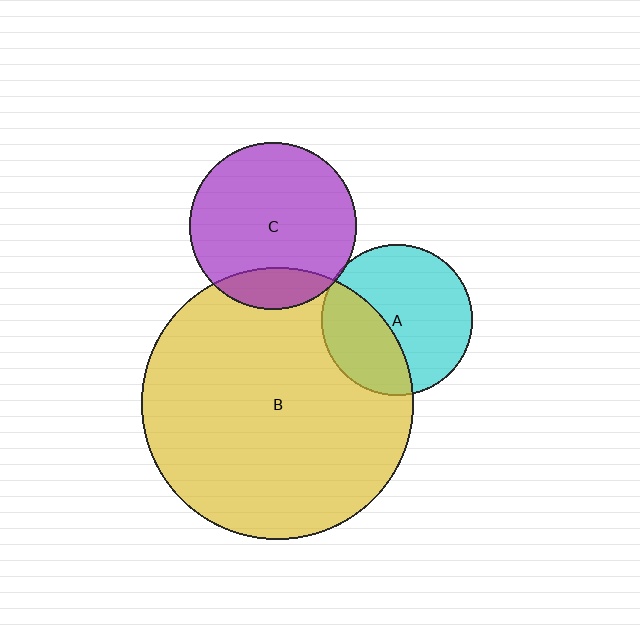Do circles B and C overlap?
Yes.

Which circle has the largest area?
Circle B (yellow).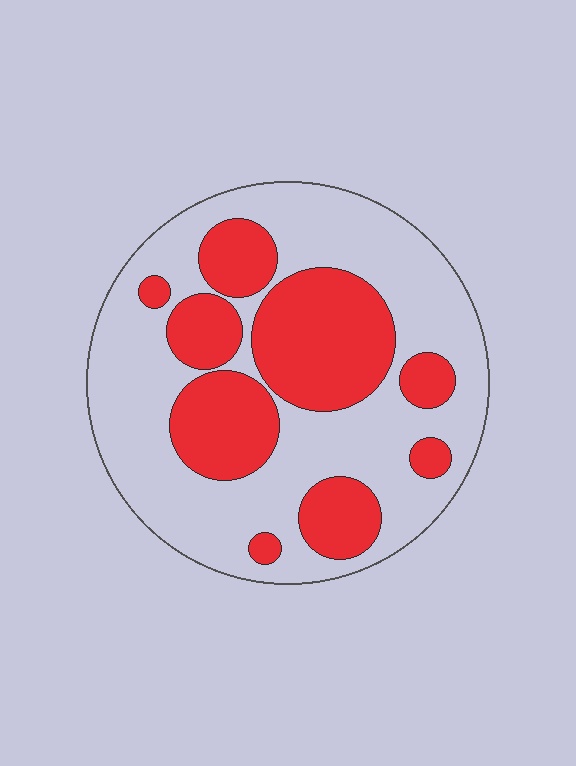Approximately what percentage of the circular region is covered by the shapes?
Approximately 35%.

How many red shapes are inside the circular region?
9.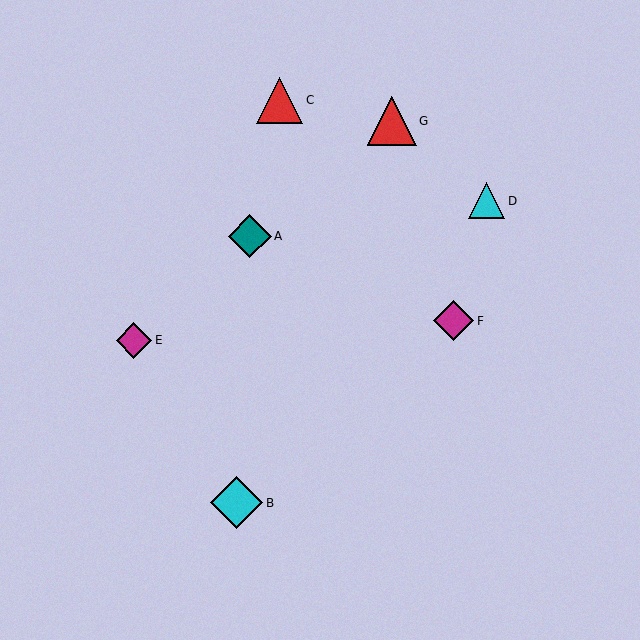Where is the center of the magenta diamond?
The center of the magenta diamond is at (134, 340).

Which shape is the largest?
The cyan diamond (labeled B) is the largest.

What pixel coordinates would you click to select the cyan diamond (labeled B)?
Click at (237, 503) to select the cyan diamond B.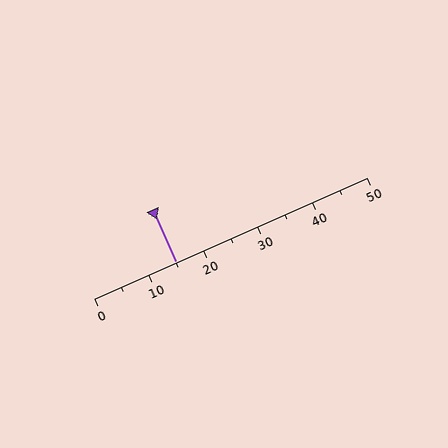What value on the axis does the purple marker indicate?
The marker indicates approximately 15.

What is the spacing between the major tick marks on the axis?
The major ticks are spaced 10 apart.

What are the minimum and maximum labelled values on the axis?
The axis runs from 0 to 50.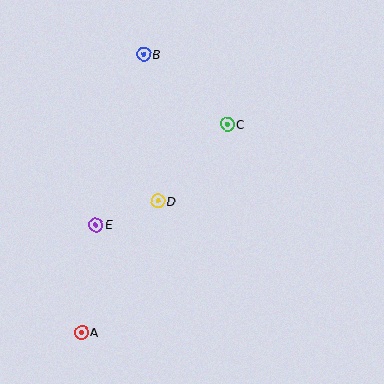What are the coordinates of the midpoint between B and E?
The midpoint between B and E is at (120, 140).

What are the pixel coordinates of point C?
Point C is at (228, 124).